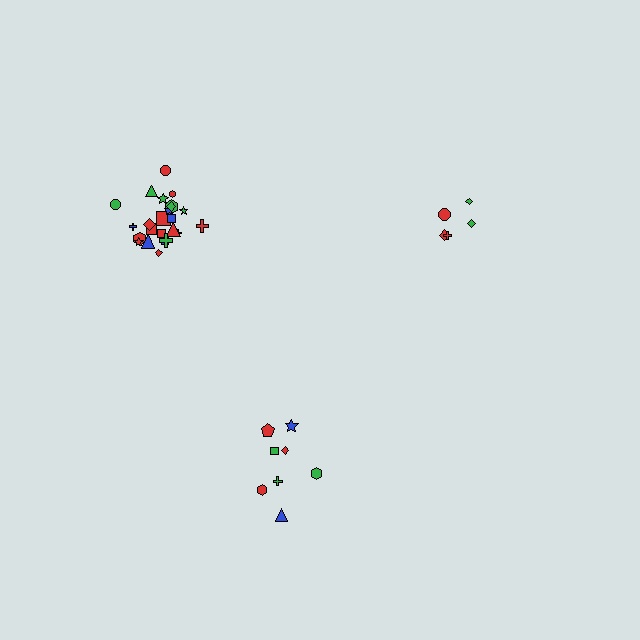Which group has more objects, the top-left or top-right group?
The top-left group.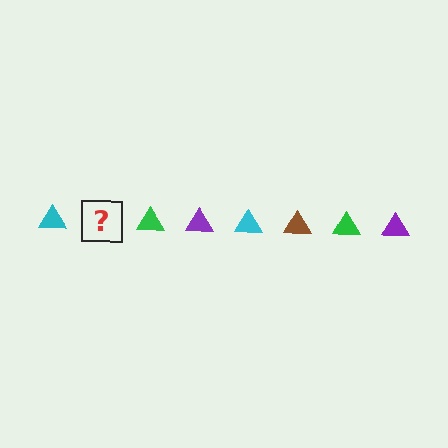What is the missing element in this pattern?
The missing element is a brown triangle.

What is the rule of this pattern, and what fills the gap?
The rule is that the pattern cycles through cyan, brown, green, purple triangles. The gap should be filled with a brown triangle.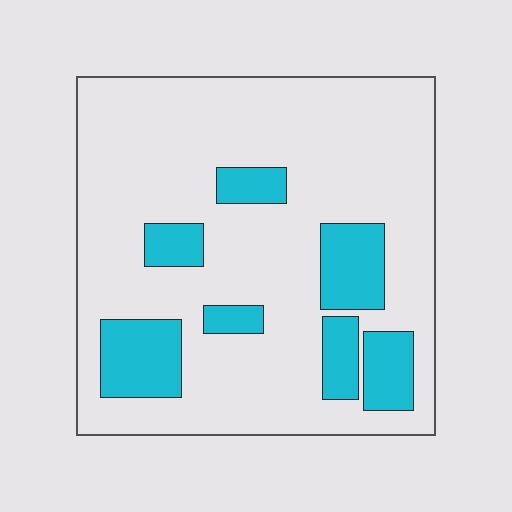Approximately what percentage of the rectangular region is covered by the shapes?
Approximately 20%.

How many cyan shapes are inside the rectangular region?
7.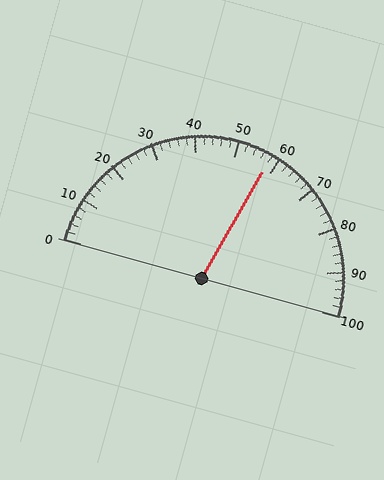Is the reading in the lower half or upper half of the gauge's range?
The reading is in the upper half of the range (0 to 100).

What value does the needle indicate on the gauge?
The needle indicates approximately 58.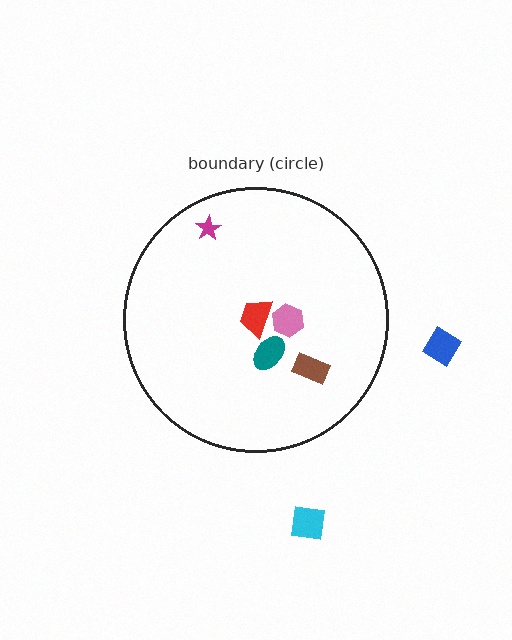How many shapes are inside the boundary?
5 inside, 2 outside.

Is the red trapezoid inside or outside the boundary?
Inside.